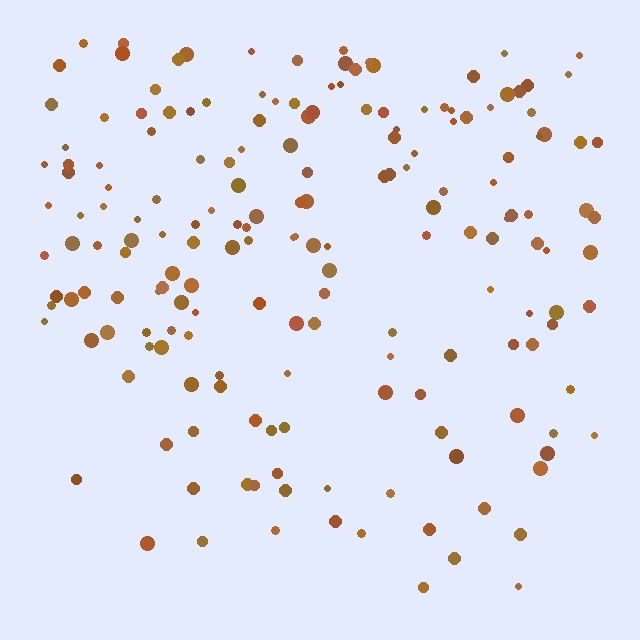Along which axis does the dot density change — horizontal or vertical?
Vertical.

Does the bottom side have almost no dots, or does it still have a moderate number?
Still a moderate number, just noticeably fewer than the top.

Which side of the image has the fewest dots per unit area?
The bottom.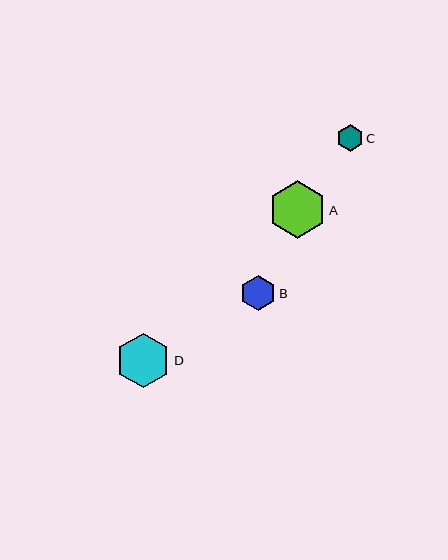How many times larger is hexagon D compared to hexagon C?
Hexagon D is approximately 2.0 times the size of hexagon C.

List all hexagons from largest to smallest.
From largest to smallest: A, D, B, C.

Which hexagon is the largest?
Hexagon A is the largest with a size of approximately 57 pixels.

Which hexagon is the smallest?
Hexagon C is the smallest with a size of approximately 27 pixels.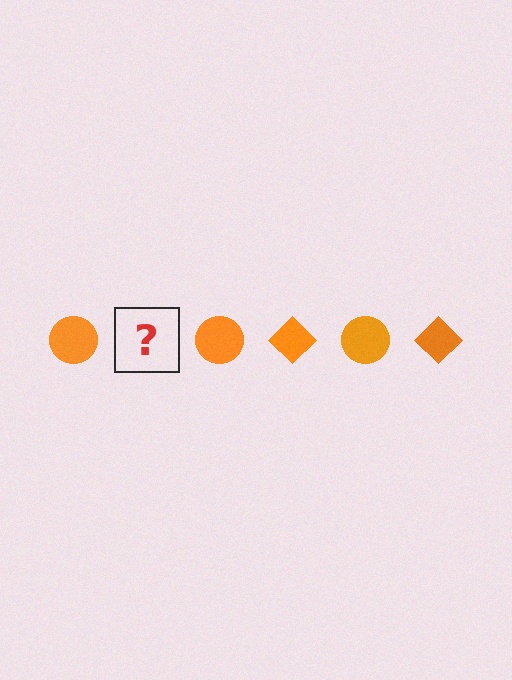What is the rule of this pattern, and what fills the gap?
The rule is that the pattern cycles through circle, diamond shapes in orange. The gap should be filled with an orange diamond.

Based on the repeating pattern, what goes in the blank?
The blank should be an orange diamond.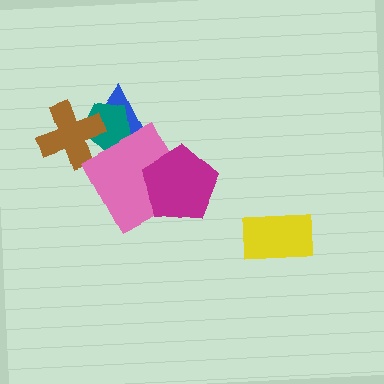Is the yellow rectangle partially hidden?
No, no other shape covers it.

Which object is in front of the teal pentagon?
The brown cross is in front of the teal pentagon.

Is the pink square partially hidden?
Yes, it is partially covered by another shape.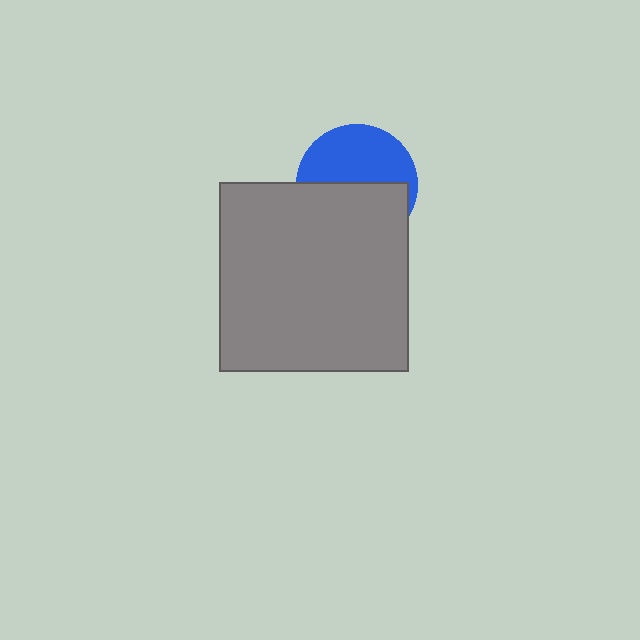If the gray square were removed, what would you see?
You would see the complete blue circle.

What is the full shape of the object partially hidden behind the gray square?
The partially hidden object is a blue circle.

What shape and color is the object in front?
The object in front is a gray square.